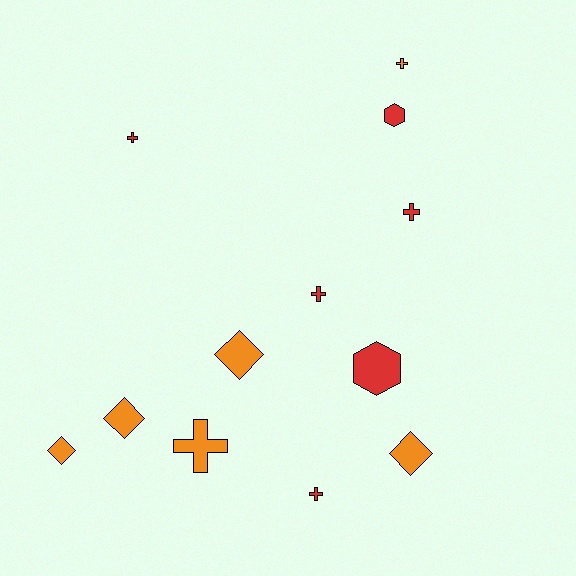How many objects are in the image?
There are 12 objects.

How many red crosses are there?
There are 4 red crosses.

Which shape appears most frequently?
Cross, with 6 objects.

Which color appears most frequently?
Orange, with 6 objects.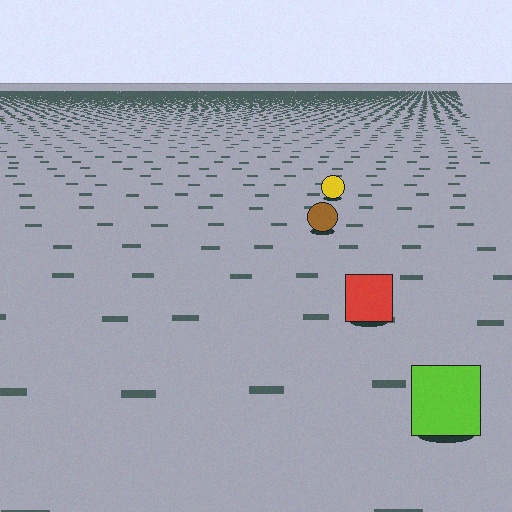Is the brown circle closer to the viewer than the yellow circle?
Yes. The brown circle is closer — you can tell from the texture gradient: the ground texture is coarser near it.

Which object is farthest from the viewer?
The yellow circle is farthest from the viewer. It appears smaller and the ground texture around it is denser.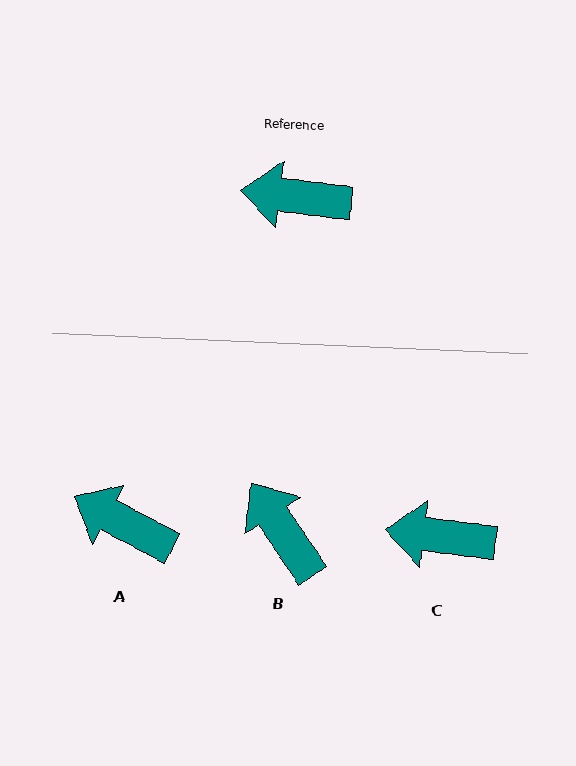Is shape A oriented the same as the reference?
No, it is off by about 21 degrees.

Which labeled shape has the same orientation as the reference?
C.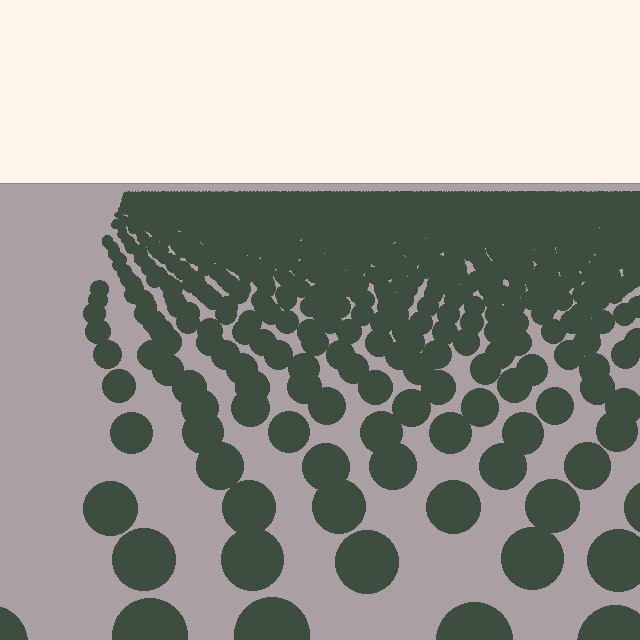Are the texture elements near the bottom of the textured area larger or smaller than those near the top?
Larger. Near the bottom, elements are closer to the viewer and appear at a bigger on-screen size.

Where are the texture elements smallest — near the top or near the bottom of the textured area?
Near the top.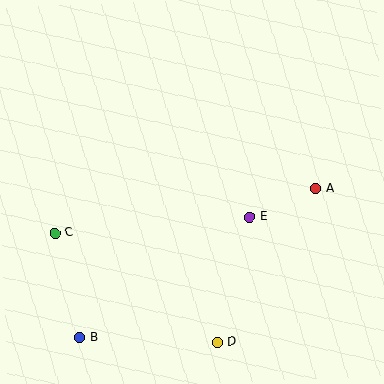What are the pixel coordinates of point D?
Point D is at (218, 343).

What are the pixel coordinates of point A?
Point A is at (316, 188).